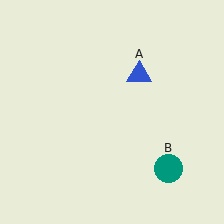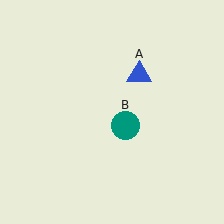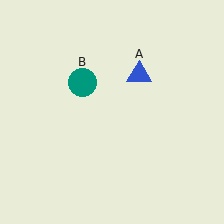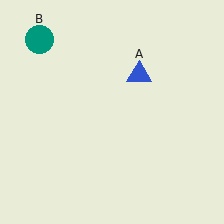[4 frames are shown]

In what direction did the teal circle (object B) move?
The teal circle (object B) moved up and to the left.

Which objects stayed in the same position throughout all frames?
Blue triangle (object A) remained stationary.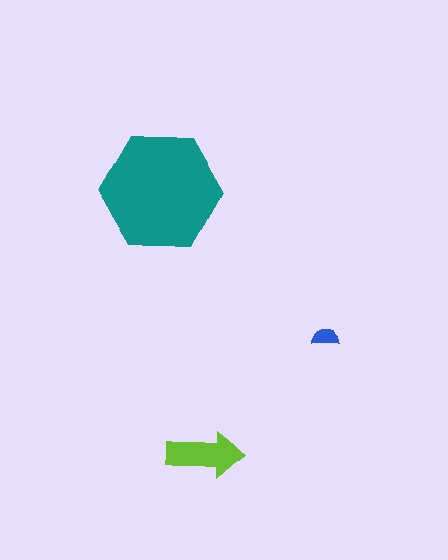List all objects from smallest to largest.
The blue semicircle, the lime arrow, the teal hexagon.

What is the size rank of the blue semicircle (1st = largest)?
3rd.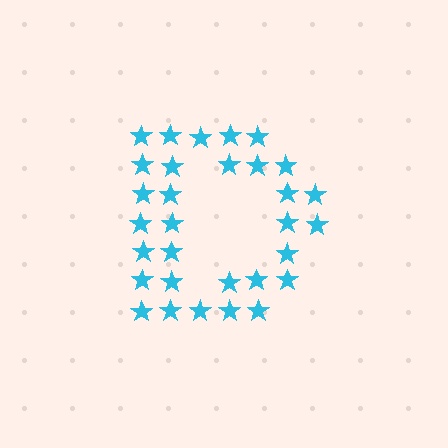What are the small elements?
The small elements are stars.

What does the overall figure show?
The overall figure shows the letter D.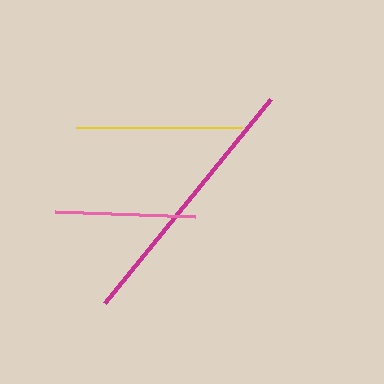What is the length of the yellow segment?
The yellow segment is approximately 166 pixels long.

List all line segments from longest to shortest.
From longest to shortest: magenta, yellow, pink.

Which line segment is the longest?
The magenta line is the longest at approximately 263 pixels.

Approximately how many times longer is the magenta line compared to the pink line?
The magenta line is approximately 1.9 times the length of the pink line.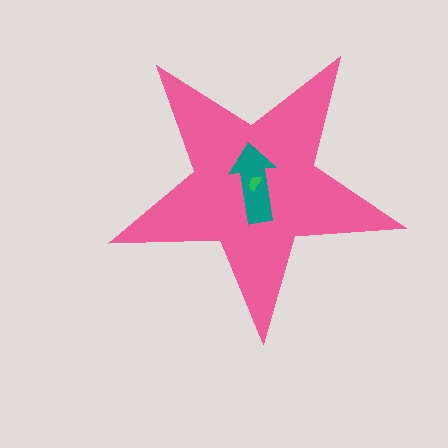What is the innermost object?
The green semicircle.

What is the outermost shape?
The pink star.